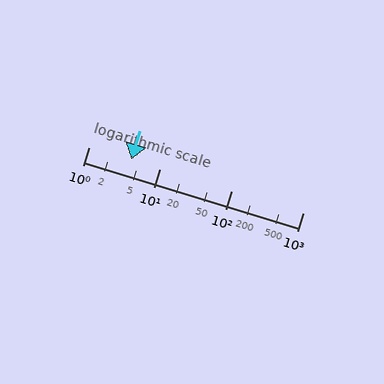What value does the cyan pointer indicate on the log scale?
The pointer indicates approximately 4.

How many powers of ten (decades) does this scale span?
The scale spans 3 decades, from 1 to 1000.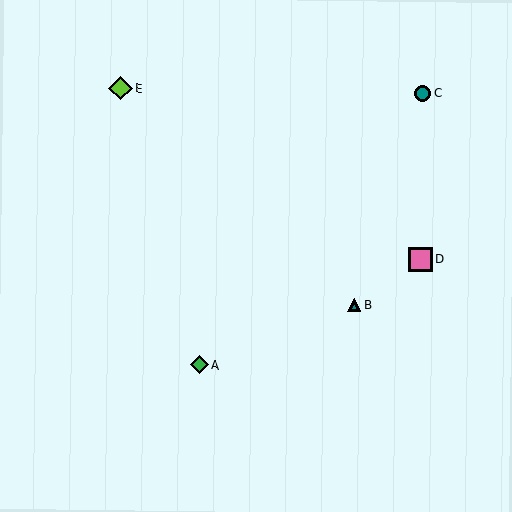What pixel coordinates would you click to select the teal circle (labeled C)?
Click at (422, 93) to select the teal circle C.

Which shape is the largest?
The pink square (labeled D) is the largest.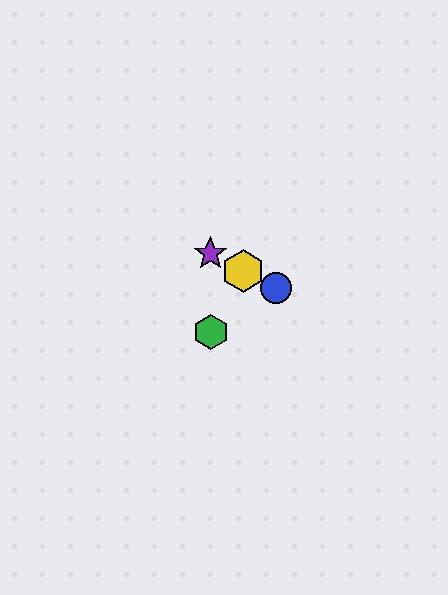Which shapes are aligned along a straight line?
The red hexagon, the blue circle, the yellow hexagon, the purple star are aligned along a straight line.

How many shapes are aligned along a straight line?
4 shapes (the red hexagon, the blue circle, the yellow hexagon, the purple star) are aligned along a straight line.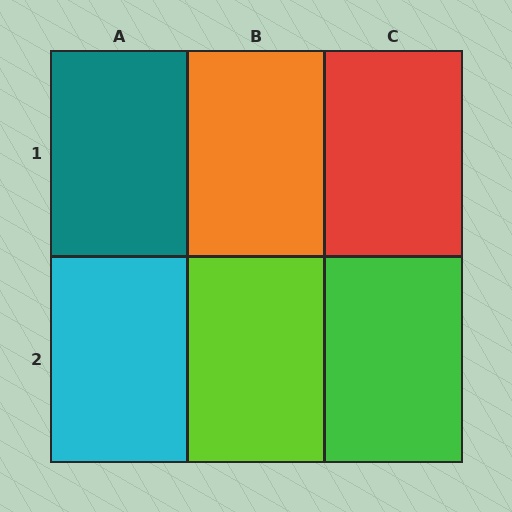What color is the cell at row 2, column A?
Cyan.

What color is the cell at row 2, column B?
Lime.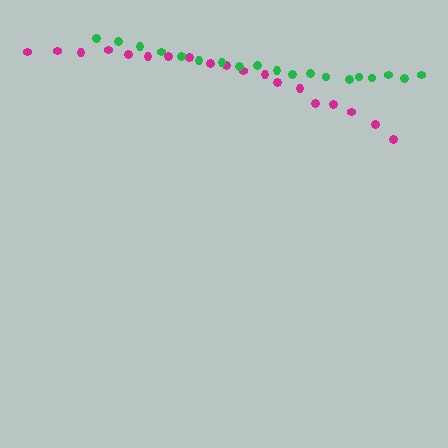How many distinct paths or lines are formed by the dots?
There are 2 distinct paths.